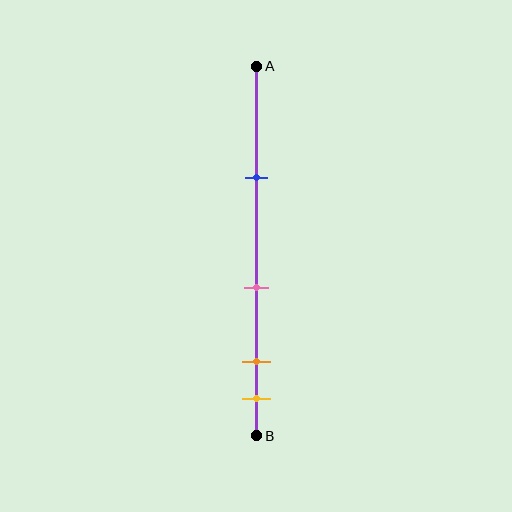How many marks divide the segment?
There are 4 marks dividing the segment.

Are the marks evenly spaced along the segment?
No, the marks are not evenly spaced.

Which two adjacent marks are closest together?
The orange and yellow marks are the closest adjacent pair.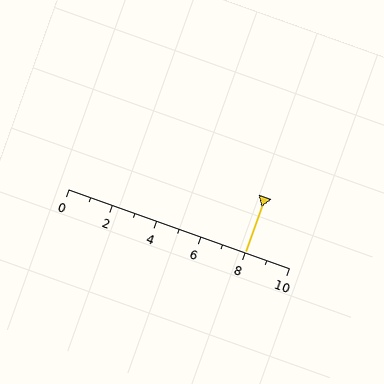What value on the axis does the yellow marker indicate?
The marker indicates approximately 8.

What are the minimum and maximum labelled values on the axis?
The axis runs from 0 to 10.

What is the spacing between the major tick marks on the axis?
The major ticks are spaced 2 apart.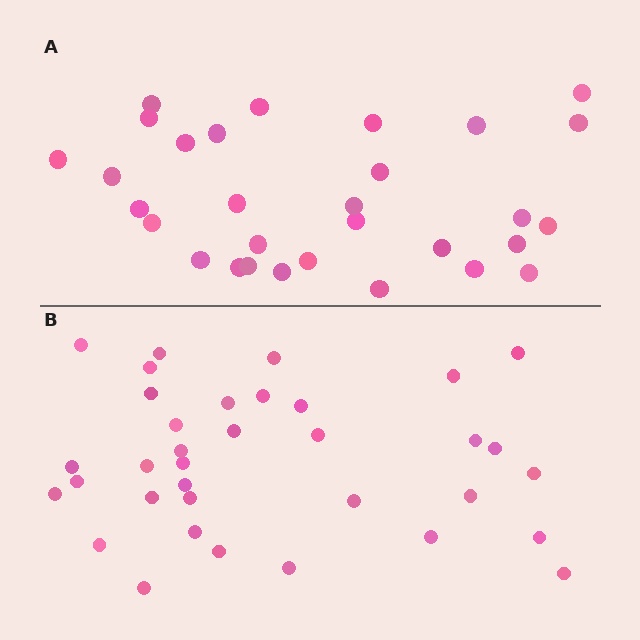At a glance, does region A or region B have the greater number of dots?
Region B (the bottom region) has more dots.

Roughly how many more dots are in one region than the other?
Region B has about 5 more dots than region A.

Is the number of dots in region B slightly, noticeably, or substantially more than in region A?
Region B has only slightly more — the two regions are fairly close. The ratio is roughly 1.2 to 1.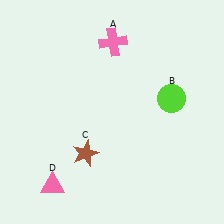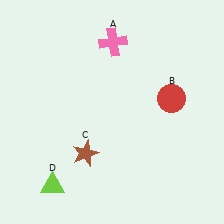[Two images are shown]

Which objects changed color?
B changed from lime to red. D changed from pink to lime.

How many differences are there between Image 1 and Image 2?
There are 2 differences between the two images.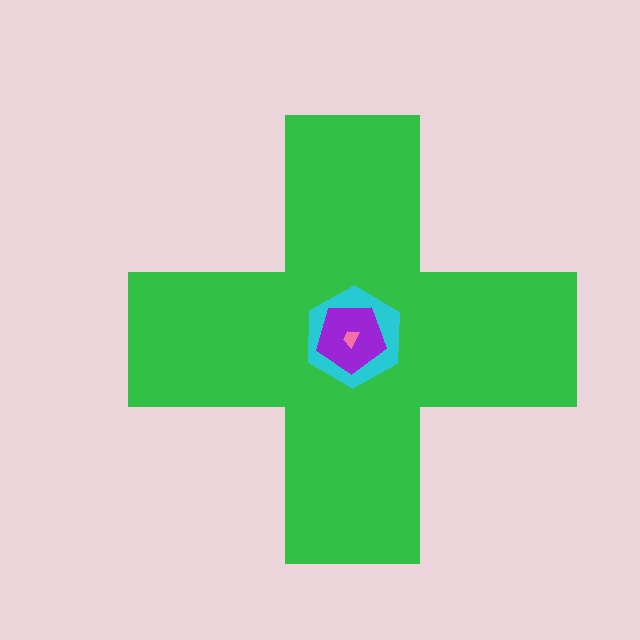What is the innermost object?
The pink trapezoid.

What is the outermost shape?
The green cross.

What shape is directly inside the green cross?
The cyan hexagon.